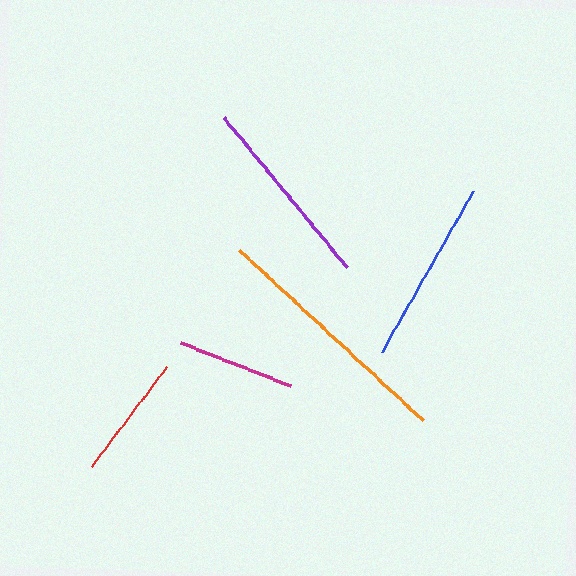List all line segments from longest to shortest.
From longest to shortest: orange, purple, blue, red, magenta.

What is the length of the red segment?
The red segment is approximately 124 pixels long.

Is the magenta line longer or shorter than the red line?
The red line is longer than the magenta line.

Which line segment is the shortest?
The magenta line is the shortest at approximately 119 pixels.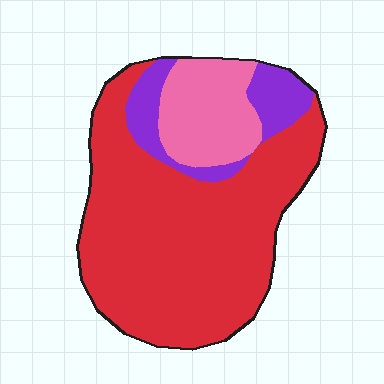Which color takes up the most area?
Red, at roughly 70%.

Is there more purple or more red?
Red.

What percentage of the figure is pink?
Pink covers 17% of the figure.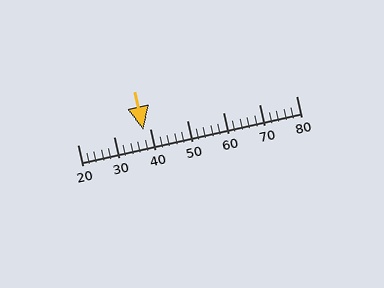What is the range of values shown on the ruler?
The ruler shows values from 20 to 80.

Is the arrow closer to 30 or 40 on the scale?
The arrow is closer to 40.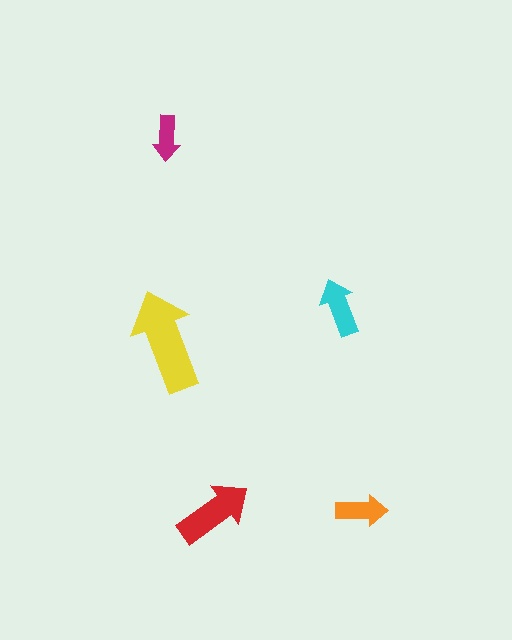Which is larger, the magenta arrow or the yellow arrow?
The yellow one.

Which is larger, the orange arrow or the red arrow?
The red one.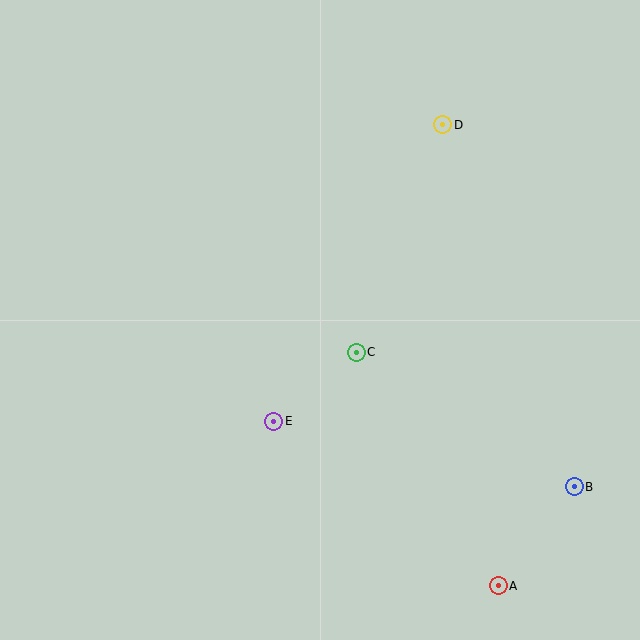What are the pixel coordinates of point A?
Point A is at (498, 586).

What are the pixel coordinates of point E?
Point E is at (274, 421).